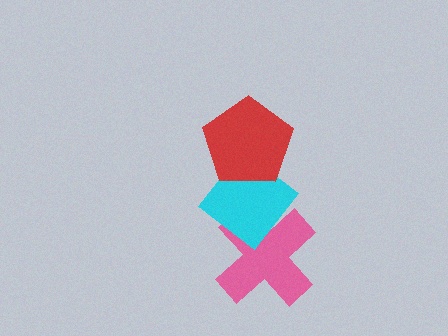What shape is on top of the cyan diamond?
The red pentagon is on top of the cyan diamond.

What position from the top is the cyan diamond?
The cyan diamond is 2nd from the top.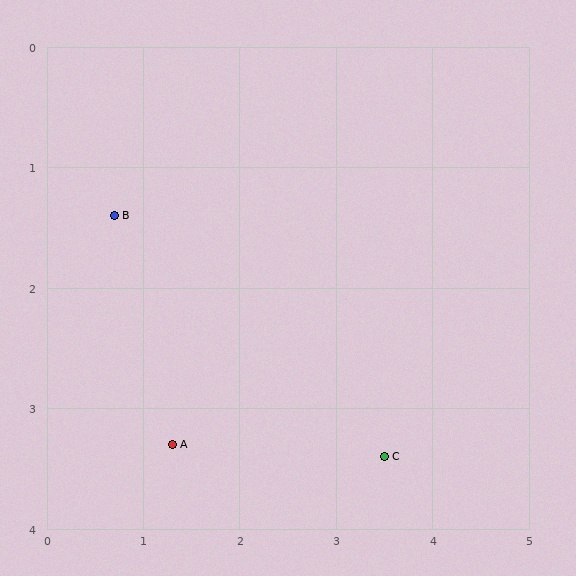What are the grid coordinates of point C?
Point C is at approximately (3.5, 3.4).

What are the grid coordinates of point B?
Point B is at approximately (0.7, 1.4).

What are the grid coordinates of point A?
Point A is at approximately (1.3, 3.3).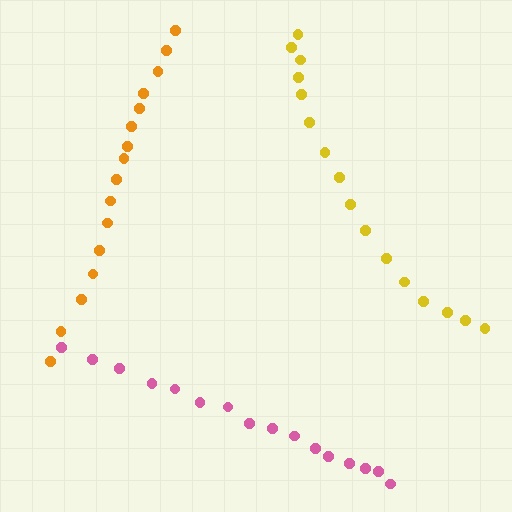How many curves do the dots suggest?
There are 3 distinct paths.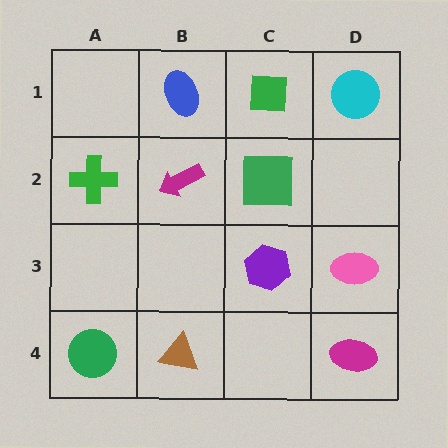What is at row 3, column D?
A pink ellipse.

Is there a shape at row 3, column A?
No, that cell is empty.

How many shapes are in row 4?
3 shapes.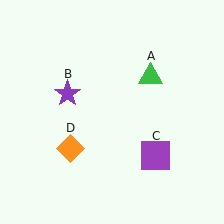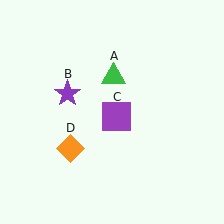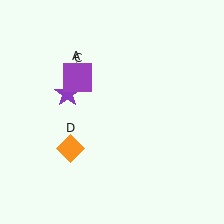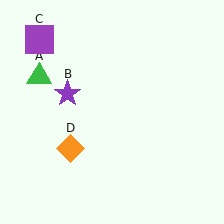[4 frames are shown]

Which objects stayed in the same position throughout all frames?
Purple star (object B) and orange diamond (object D) remained stationary.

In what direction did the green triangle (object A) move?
The green triangle (object A) moved left.